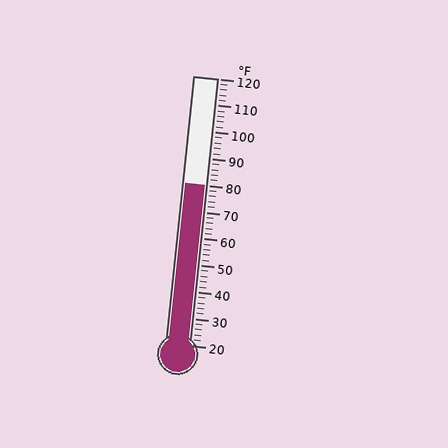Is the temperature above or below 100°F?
The temperature is below 100°F.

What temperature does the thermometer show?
The thermometer shows approximately 80°F.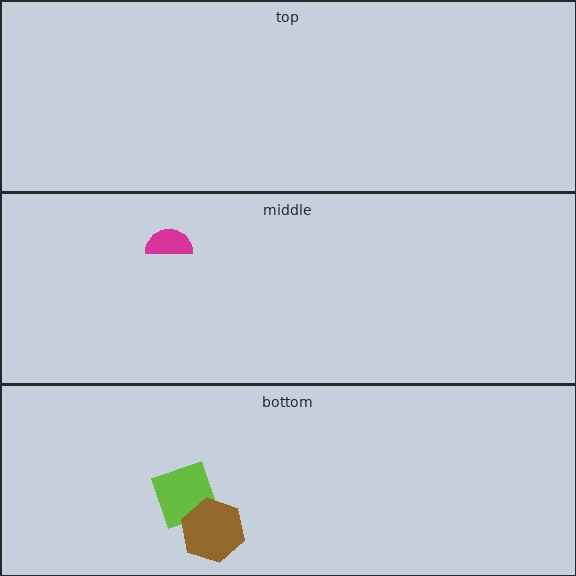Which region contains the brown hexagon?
The bottom region.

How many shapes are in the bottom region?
2.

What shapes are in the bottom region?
The lime square, the brown hexagon.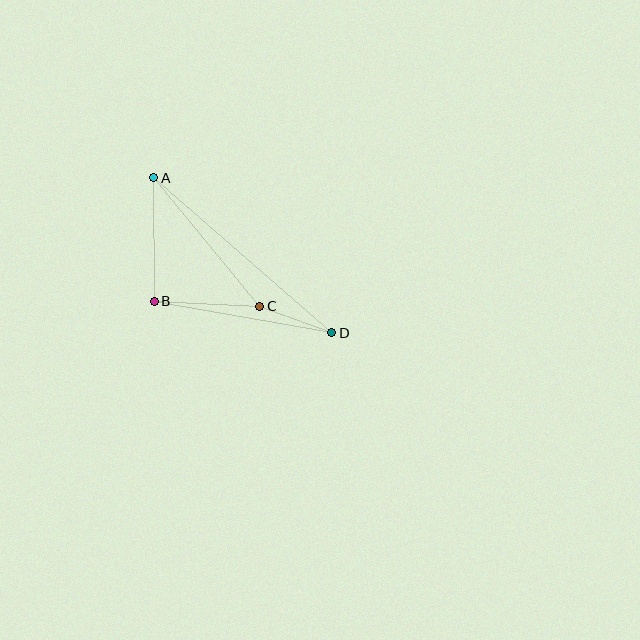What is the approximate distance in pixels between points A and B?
The distance between A and B is approximately 124 pixels.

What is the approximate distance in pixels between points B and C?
The distance between B and C is approximately 106 pixels.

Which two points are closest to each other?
Points C and D are closest to each other.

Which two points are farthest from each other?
Points A and D are farthest from each other.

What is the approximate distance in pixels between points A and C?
The distance between A and C is approximately 167 pixels.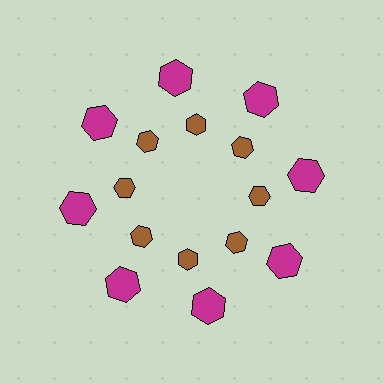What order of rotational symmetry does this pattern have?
This pattern has 8-fold rotational symmetry.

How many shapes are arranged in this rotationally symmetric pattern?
There are 16 shapes, arranged in 8 groups of 2.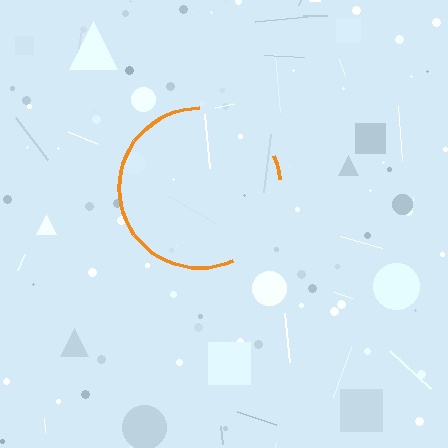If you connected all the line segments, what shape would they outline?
They would outline a circle.